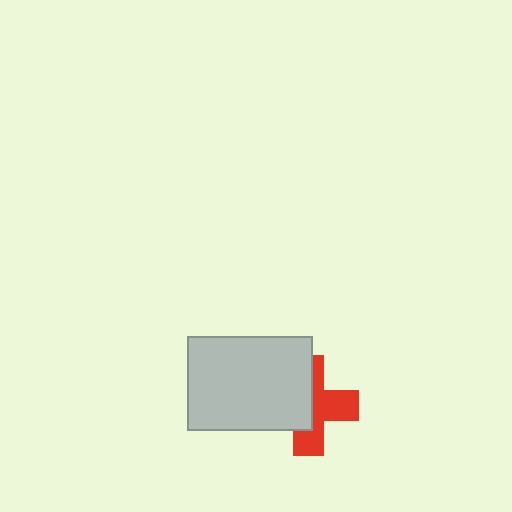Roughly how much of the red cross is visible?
About half of it is visible (roughly 50%).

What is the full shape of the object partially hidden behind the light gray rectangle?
The partially hidden object is a red cross.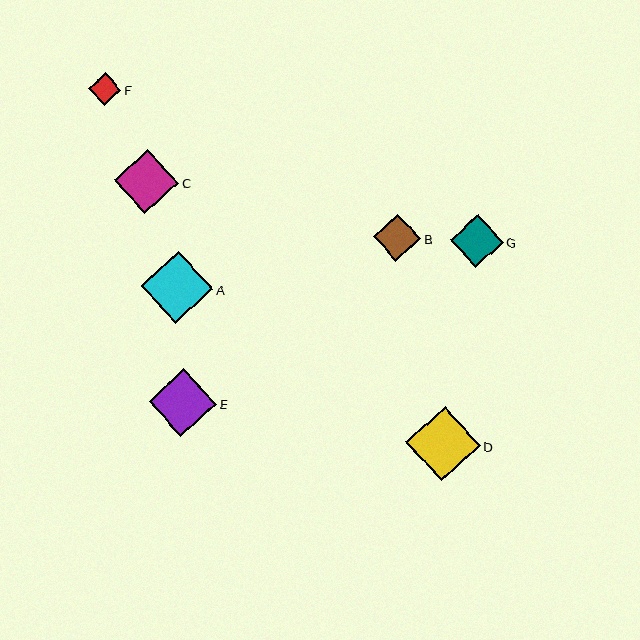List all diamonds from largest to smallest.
From largest to smallest: D, A, E, C, G, B, F.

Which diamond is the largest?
Diamond D is the largest with a size of approximately 74 pixels.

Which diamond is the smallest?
Diamond F is the smallest with a size of approximately 32 pixels.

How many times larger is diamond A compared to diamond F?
Diamond A is approximately 2.2 times the size of diamond F.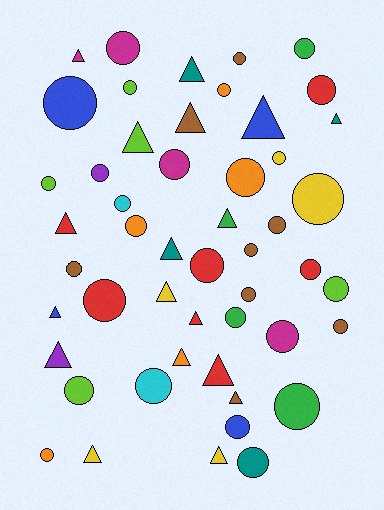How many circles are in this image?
There are 32 circles.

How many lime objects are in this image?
There are 5 lime objects.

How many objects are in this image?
There are 50 objects.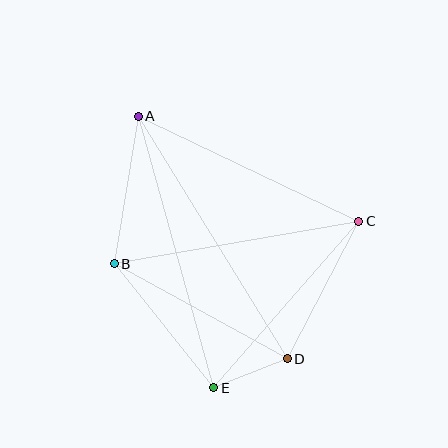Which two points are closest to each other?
Points D and E are closest to each other.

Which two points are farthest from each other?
Points A and D are farthest from each other.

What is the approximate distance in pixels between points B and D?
The distance between B and D is approximately 197 pixels.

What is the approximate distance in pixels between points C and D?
The distance between C and D is approximately 155 pixels.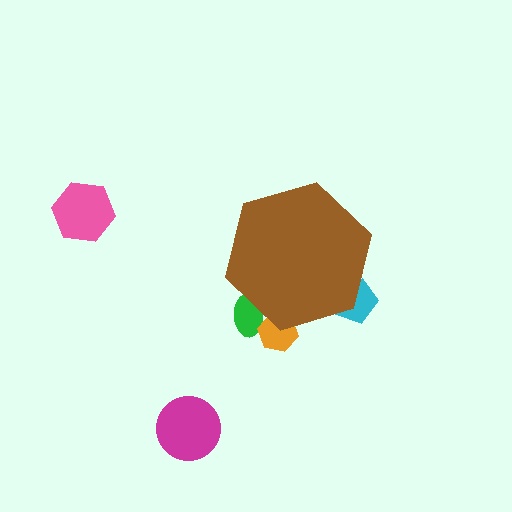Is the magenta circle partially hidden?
No, the magenta circle is fully visible.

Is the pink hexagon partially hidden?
No, the pink hexagon is fully visible.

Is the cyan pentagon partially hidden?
Yes, the cyan pentagon is partially hidden behind the brown hexagon.